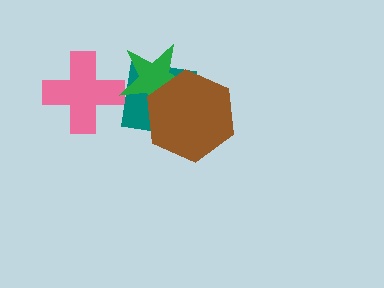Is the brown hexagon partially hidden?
No, no other shape covers it.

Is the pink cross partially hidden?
Yes, it is partially covered by another shape.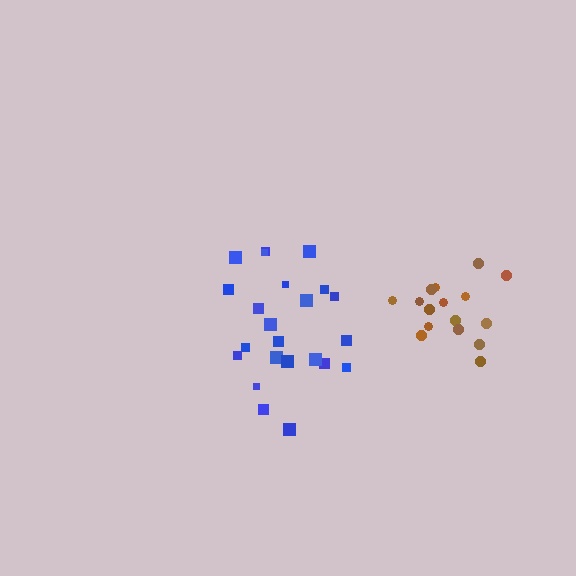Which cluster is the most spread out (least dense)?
Blue.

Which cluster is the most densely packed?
Brown.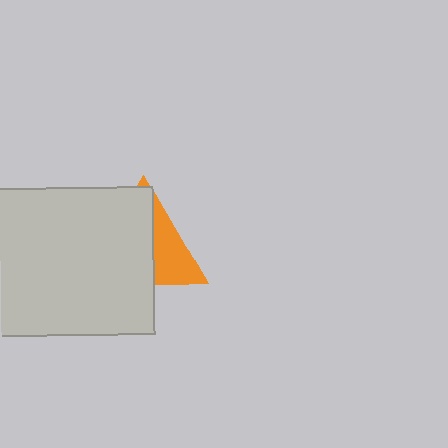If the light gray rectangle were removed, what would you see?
You would see the complete orange triangle.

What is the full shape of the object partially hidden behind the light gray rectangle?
The partially hidden object is an orange triangle.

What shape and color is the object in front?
The object in front is a light gray rectangle.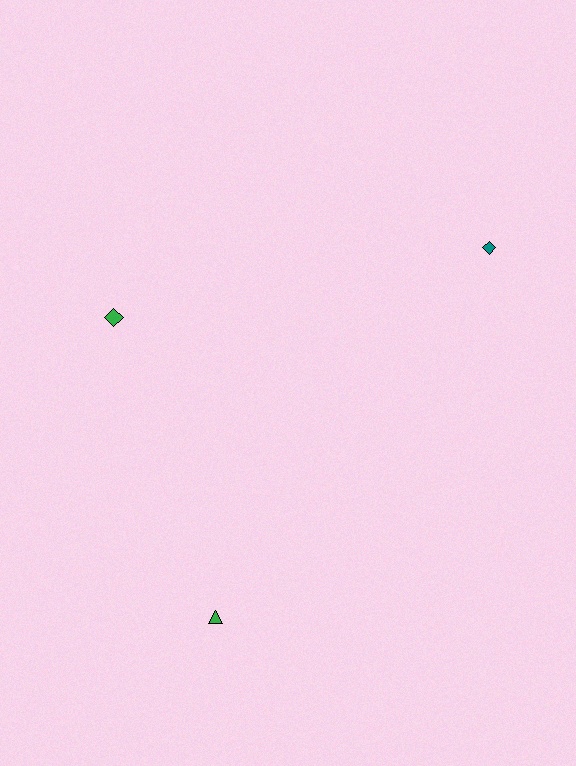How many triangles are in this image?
There is 1 triangle.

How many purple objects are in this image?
There are no purple objects.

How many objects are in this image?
There are 3 objects.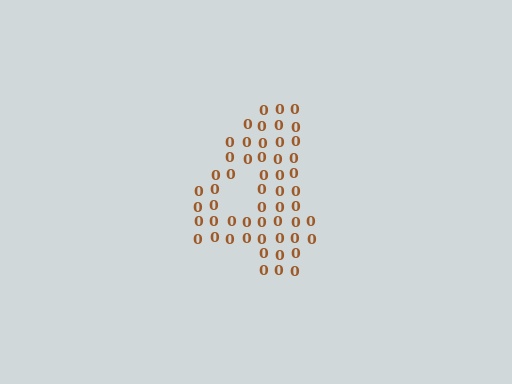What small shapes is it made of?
It is made of small digit 0's.